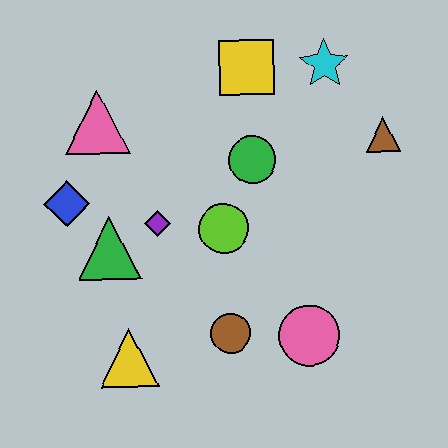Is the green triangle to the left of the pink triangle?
No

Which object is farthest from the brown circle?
The cyan star is farthest from the brown circle.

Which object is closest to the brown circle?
The pink circle is closest to the brown circle.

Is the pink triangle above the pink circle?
Yes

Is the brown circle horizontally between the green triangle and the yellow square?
Yes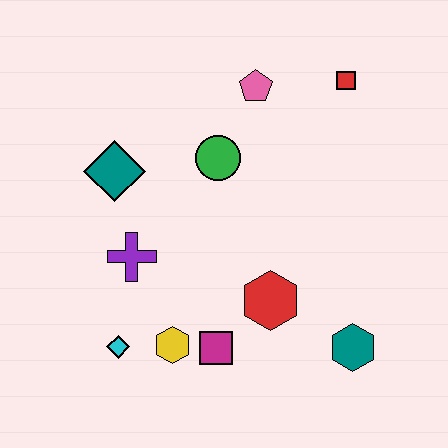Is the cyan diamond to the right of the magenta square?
No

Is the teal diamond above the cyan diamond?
Yes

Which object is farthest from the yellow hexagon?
The red square is farthest from the yellow hexagon.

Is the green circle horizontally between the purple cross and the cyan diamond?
No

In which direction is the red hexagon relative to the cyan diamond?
The red hexagon is to the right of the cyan diamond.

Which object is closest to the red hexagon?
The magenta square is closest to the red hexagon.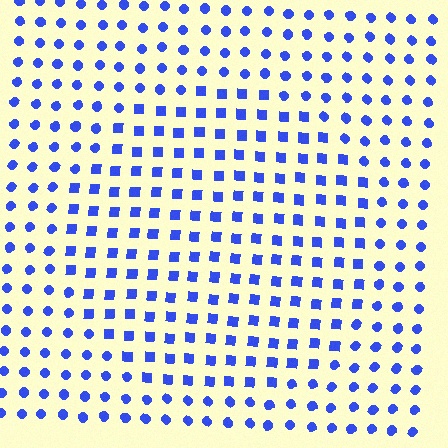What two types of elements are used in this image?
The image uses squares inside the circle region and circles outside it.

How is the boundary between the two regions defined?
The boundary is defined by a change in element shape: squares inside vs. circles outside. All elements share the same color and spacing.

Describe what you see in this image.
The image is filled with small blue elements arranged in a uniform grid. A circle-shaped region contains squares, while the surrounding area contains circles. The boundary is defined purely by the change in element shape.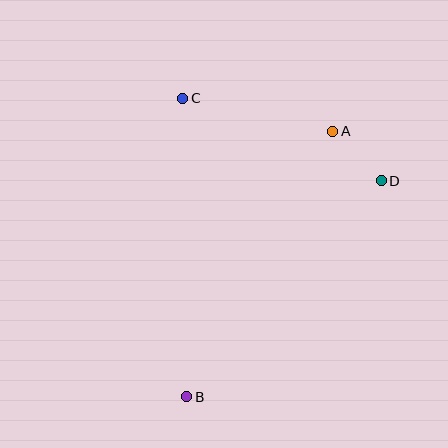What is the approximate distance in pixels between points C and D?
The distance between C and D is approximately 215 pixels.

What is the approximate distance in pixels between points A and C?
The distance between A and C is approximately 154 pixels.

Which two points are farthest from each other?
Points A and B are farthest from each other.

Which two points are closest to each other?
Points A and D are closest to each other.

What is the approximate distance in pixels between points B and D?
The distance between B and D is approximately 290 pixels.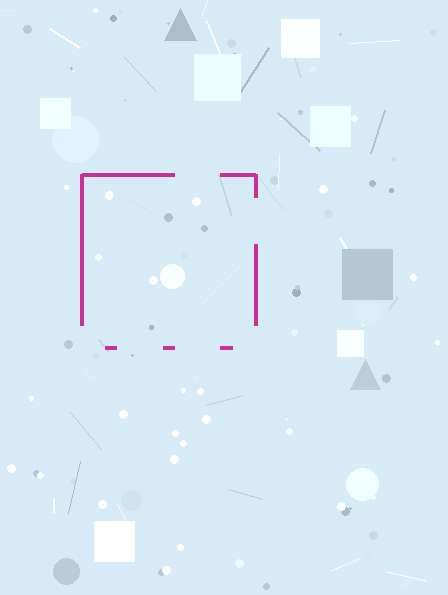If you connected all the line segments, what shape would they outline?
They would outline a square.